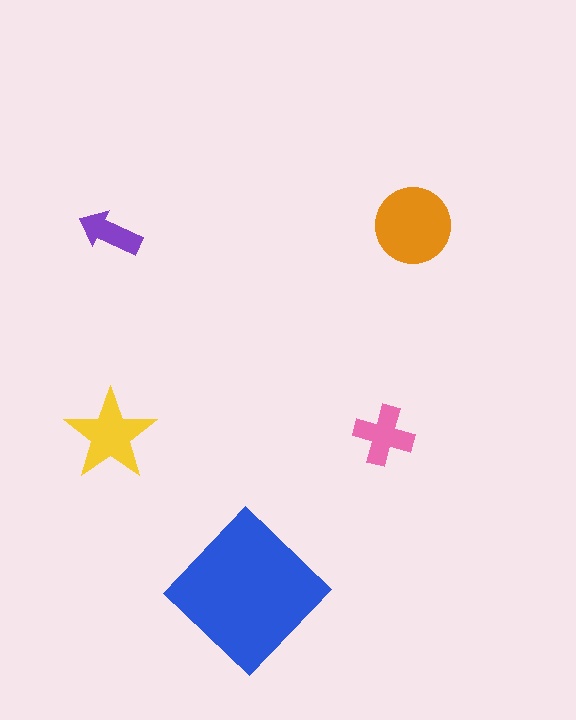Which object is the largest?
The blue diamond.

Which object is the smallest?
The purple arrow.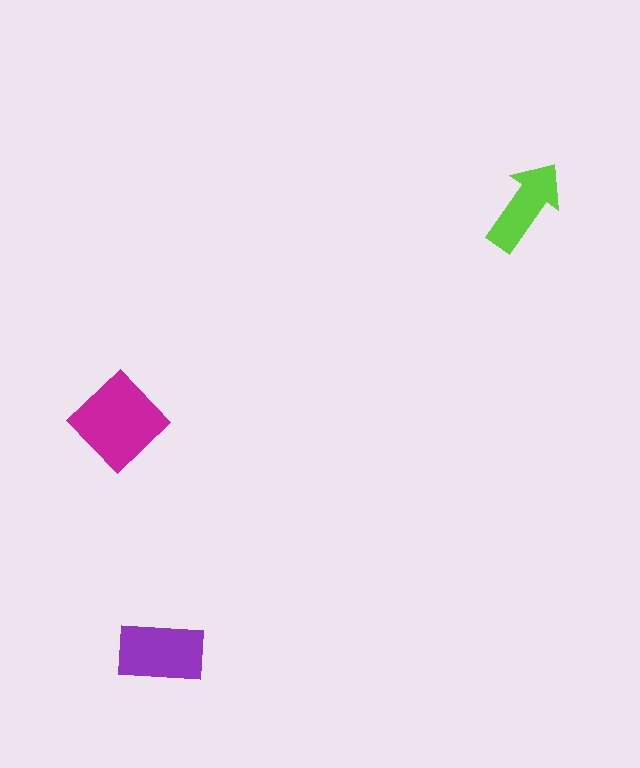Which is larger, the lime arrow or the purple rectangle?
The purple rectangle.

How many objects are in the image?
There are 3 objects in the image.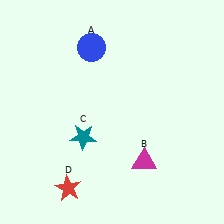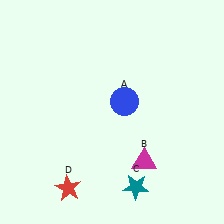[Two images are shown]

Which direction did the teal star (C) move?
The teal star (C) moved right.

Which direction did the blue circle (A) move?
The blue circle (A) moved down.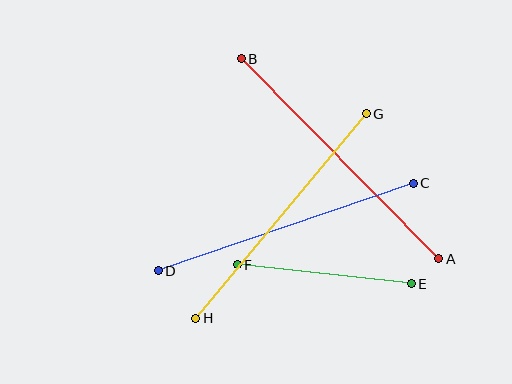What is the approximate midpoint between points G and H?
The midpoint is at approximately (281, 216) pixels.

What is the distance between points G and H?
The distance is approximately 267 pixels.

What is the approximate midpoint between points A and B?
The midpoint is at approximately (340, 159) pixels.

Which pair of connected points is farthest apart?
Points A and B are farthest apart.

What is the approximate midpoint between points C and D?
The midpoint is at approximately (286, 227) pixels.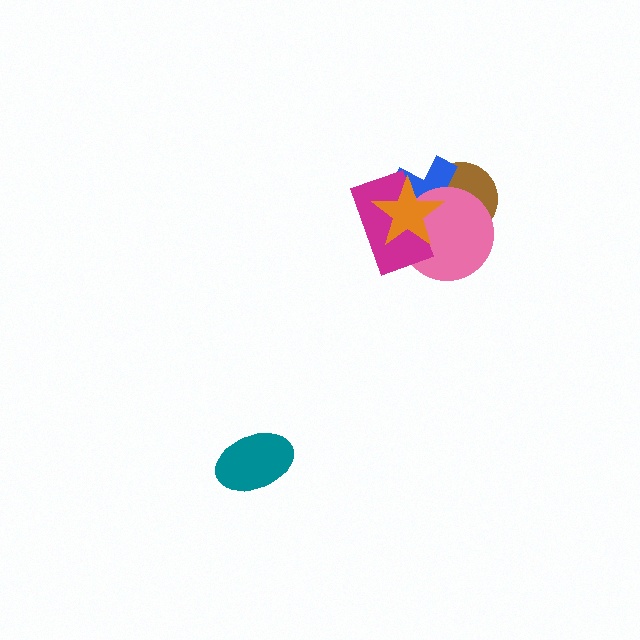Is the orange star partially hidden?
No, no other shape covers it.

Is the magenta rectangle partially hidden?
Yes, it is partially covered by another shape.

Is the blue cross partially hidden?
Yes, it is partially covered by another shape.